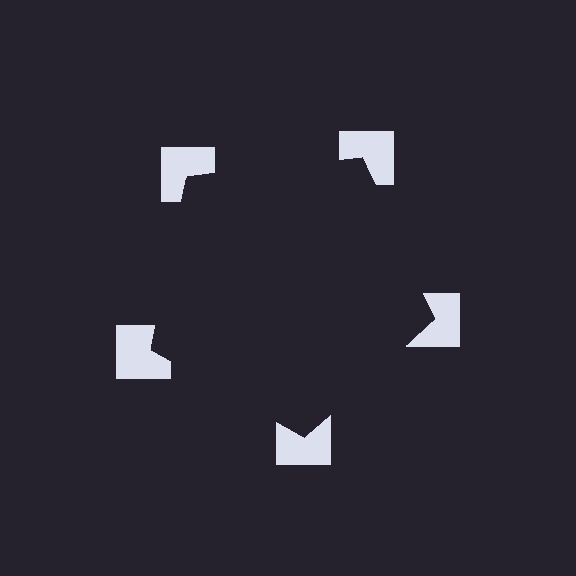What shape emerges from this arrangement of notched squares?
An illusory pentagon — its edges are inferred from the aligned wedge cuts in the notched squares, not physically drawn.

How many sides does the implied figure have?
5 sides.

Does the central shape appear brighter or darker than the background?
It typically appears slightly darker than the background, even though no actual brightness change is drawn.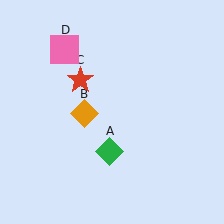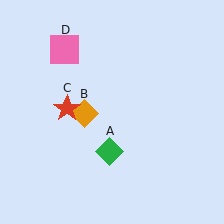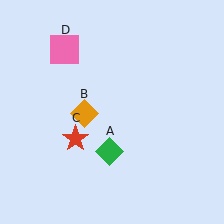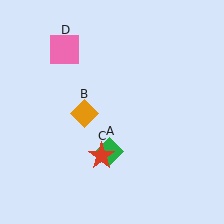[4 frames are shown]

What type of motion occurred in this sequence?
The red star (object C) rotated counterclockwise around the center of the scene.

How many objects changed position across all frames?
1 object changed position: red star (object C).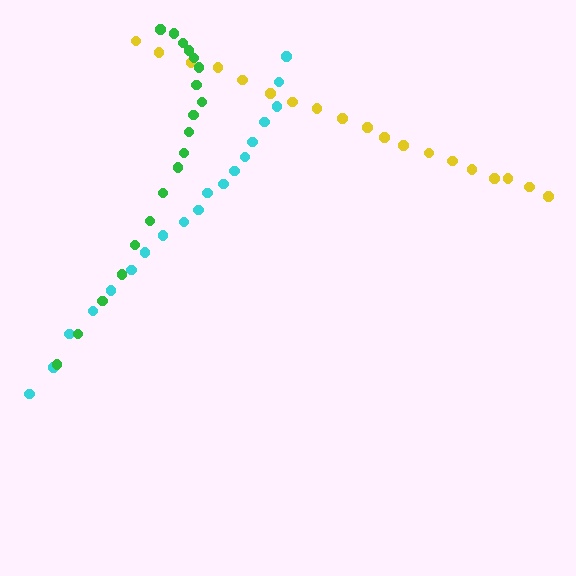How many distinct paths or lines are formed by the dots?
There are 3 distinct paths.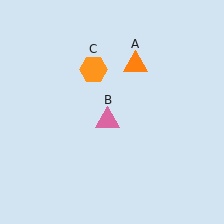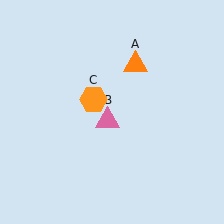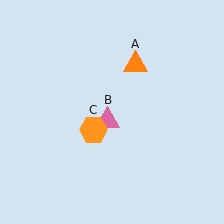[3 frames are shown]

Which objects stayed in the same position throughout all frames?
Orange triangle (object A) and pink triangle (object B) remained stationary.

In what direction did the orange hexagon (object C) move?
The orange hexagon (object C) moved down.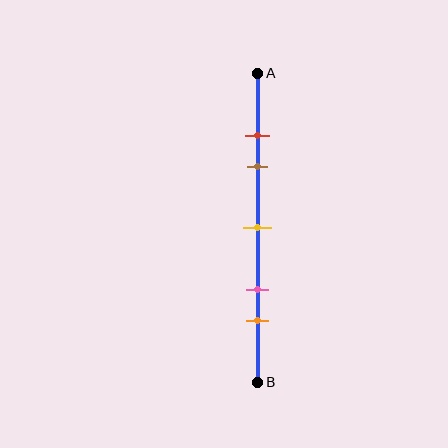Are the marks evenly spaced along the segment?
No, the marks are not evenly spaced.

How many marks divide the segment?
There are 5 marks dividing the segment.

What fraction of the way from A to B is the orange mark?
The orange mark is approximately 80% (0.8) of the way from A to B.